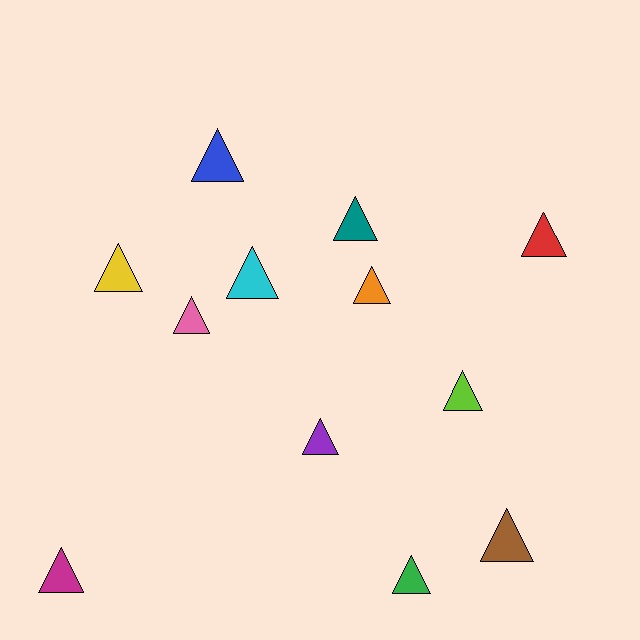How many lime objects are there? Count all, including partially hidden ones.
There is 1 lime object.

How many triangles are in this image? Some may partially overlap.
There are 12 triangles.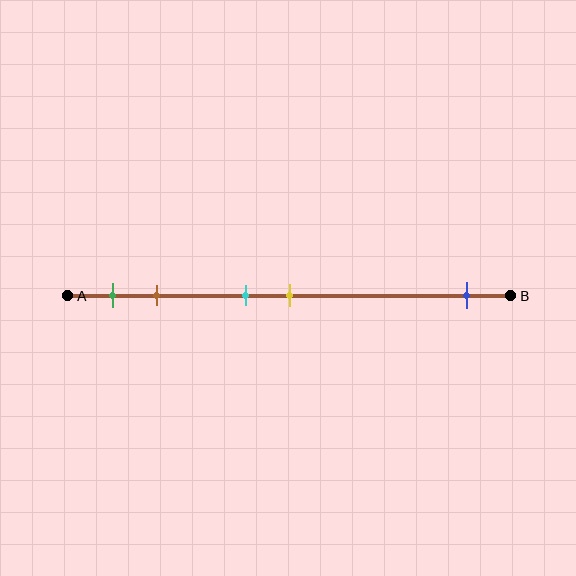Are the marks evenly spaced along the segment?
No, the marks are not evenly spaced.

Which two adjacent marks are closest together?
The cyan and yellow marks are the closest adjacent pair.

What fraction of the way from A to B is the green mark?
The green mark is approximately 10% (0.1) of the way from A to B.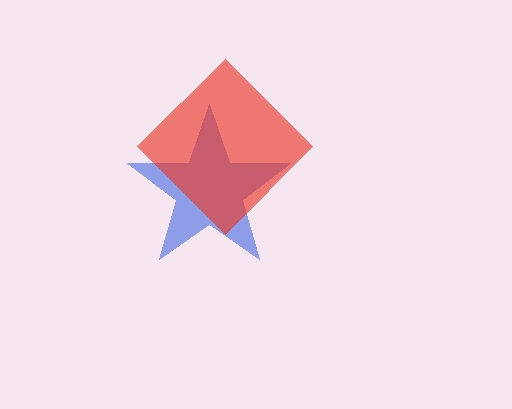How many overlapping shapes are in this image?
There are 2 overlapping shapes in the image.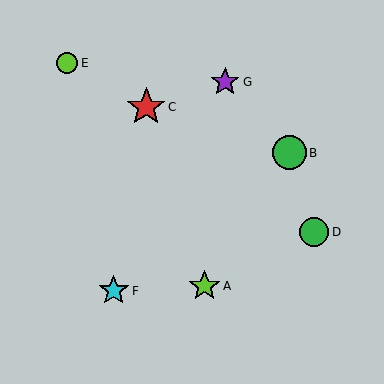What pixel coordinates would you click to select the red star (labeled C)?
Click at (146, 107) to select the red star C.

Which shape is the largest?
The red star (labeled C) is the largest.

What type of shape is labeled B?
Shape B is a green circle.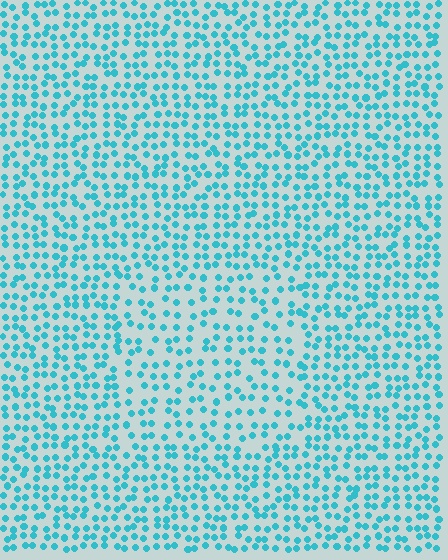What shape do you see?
I see a rectangle.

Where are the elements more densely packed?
The elements are more densely packed outside the rectangle boundary.